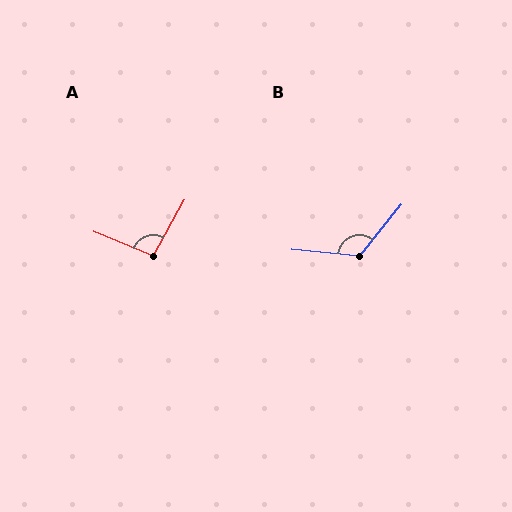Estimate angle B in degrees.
Approximately 123 degrees.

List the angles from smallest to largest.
A (96°), B (123°).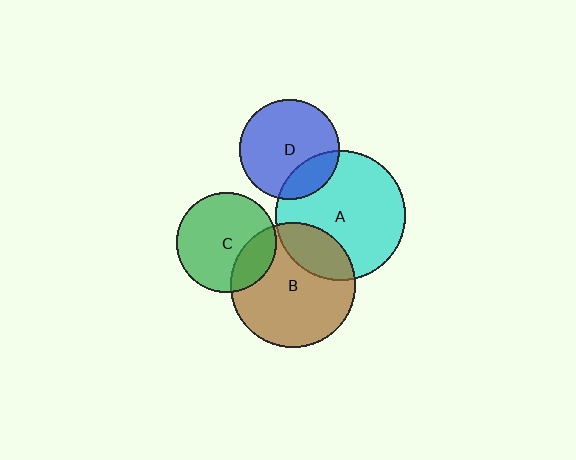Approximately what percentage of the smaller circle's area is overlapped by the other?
Approximately 25%.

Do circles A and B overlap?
Yes.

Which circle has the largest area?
Circle A (cyan).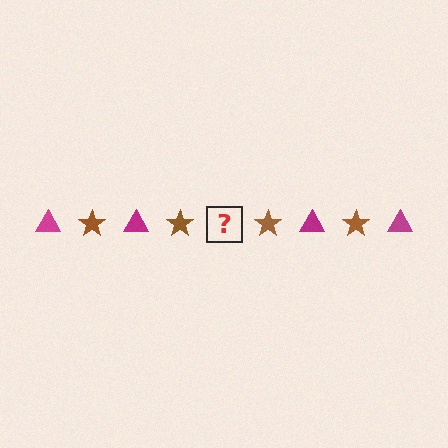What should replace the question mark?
The question mark should be replaced with a magenta triangle.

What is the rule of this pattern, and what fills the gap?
The rule is that the pattern alternates between magenta triangle and brown star. The gap should be filled with a magenta triangle.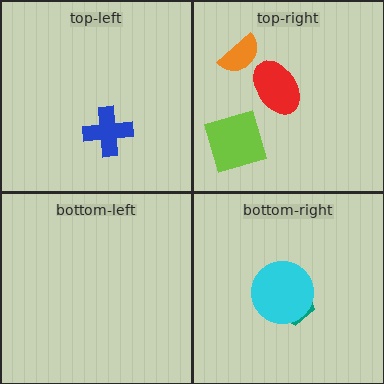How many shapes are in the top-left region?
1.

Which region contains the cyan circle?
The bottom-right region.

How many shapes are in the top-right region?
3.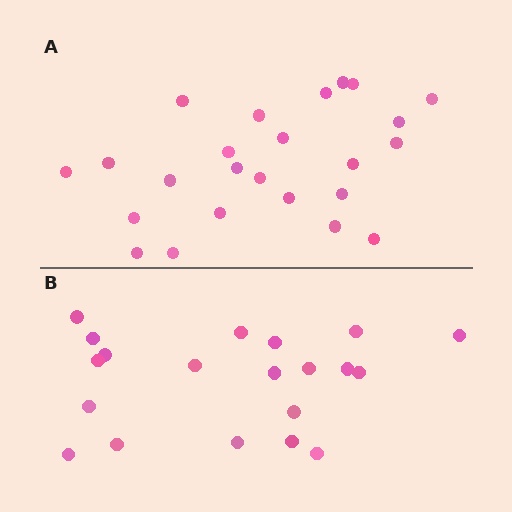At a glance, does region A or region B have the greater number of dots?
Region A (the top region) has more dots.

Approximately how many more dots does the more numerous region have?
Region A has about 4 more dots than region B.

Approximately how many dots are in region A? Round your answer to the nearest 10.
About 20 dots. (The exact count is 24, which rounds to 20.)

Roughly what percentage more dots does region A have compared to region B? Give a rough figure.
About 20% more.